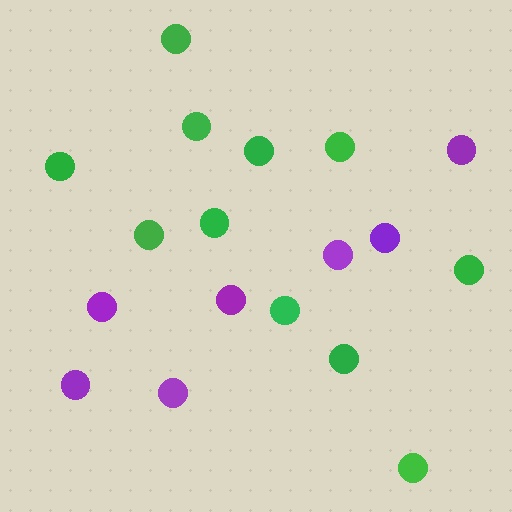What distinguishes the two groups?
There are 2 groups: one group of green circles (11) and one group of purple circles (7).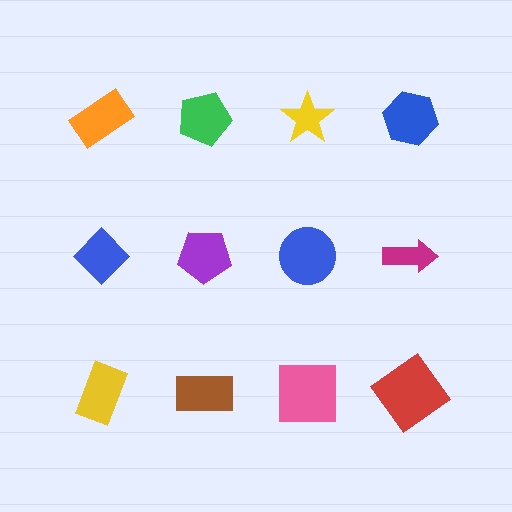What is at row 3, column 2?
A brown rectangle.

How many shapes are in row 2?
4 shapes.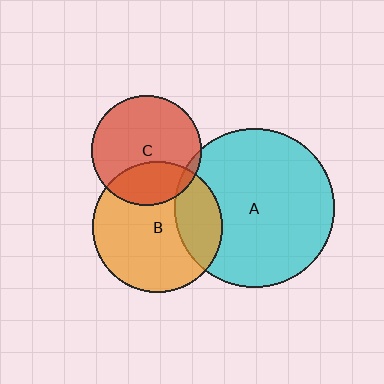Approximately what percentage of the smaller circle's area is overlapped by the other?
Approximately 5%.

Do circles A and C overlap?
Yes.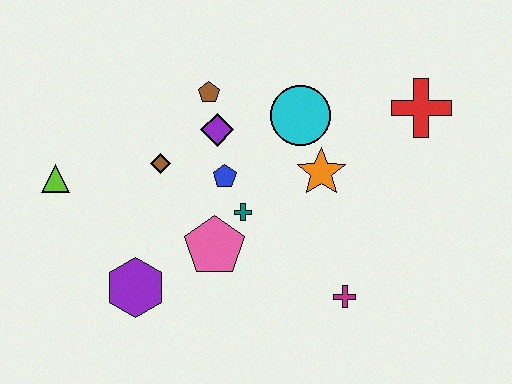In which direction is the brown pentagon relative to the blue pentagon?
The brown pentagon is above the blue pentagon.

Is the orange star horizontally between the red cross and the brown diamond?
Yes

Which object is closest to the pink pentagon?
The teal cross is closest to the pink pentagon.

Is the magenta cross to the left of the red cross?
Yes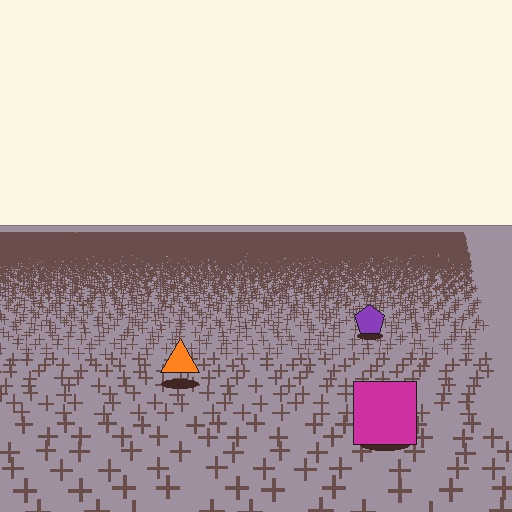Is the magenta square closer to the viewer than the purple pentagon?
Yes. The magenta square is closer — you can tell from the texture gradient: the ground texture is coarser near it.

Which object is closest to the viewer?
The magenta square is closest. The texture marks near it are larger and more spread out.